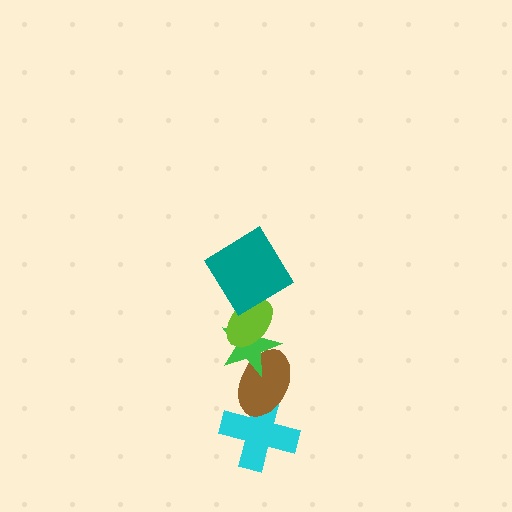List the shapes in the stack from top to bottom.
From top to bottom: the teal diamond, the lime ellipse, the green star, the brown ellipse, the cyan cross.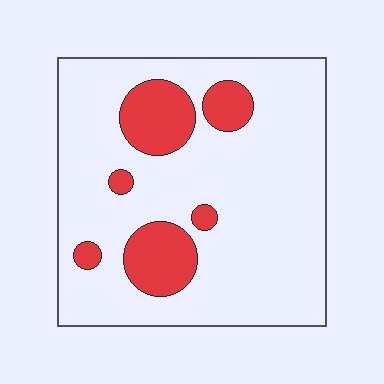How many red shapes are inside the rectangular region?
6.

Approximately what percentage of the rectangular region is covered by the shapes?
Approximately 20%.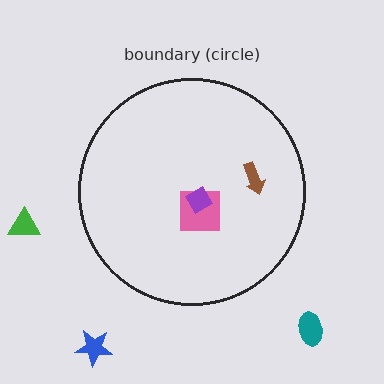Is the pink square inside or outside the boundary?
Inside.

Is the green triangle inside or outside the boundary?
Outside.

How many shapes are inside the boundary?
3 inside, 3 outside.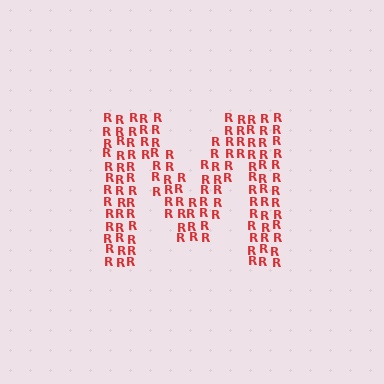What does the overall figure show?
The overall figure shows the letter M.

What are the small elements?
The small elements are letter R's.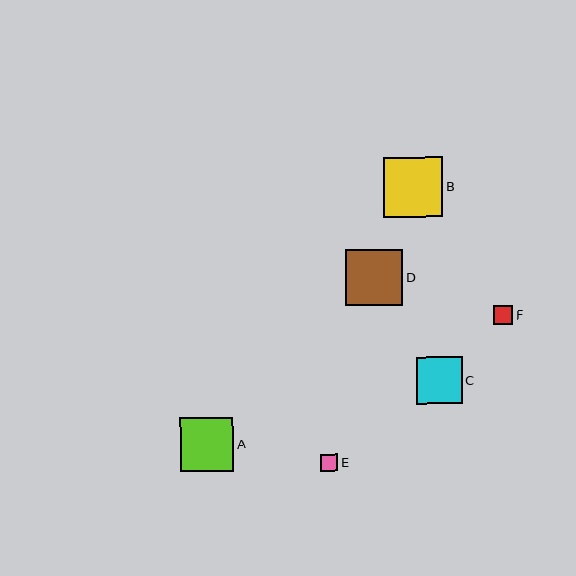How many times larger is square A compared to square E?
Square A is approximately 3.2 times the size of square E.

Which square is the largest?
Square B is the largest with a size of approximately 60 pixels.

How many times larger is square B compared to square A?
Square B is approximately 1.1 times the size of square A.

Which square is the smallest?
Square E is the smallest with a size of approximately 17 pixels.